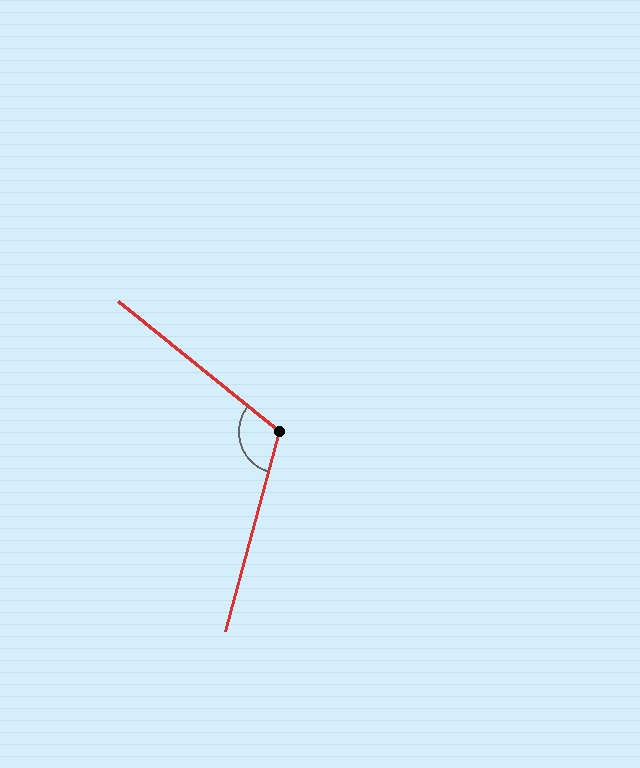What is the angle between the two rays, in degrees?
Approximately 114 degrees.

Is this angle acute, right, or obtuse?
It is obtuse.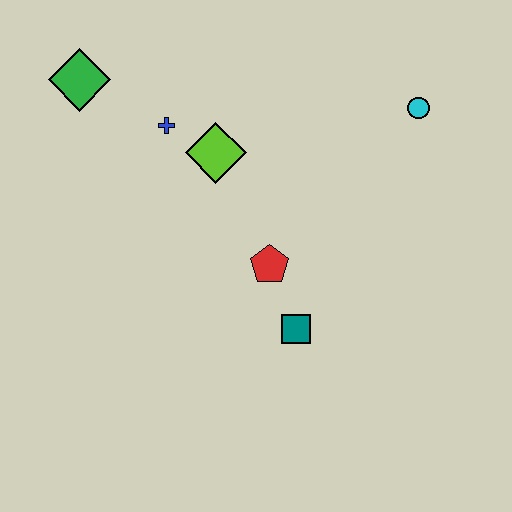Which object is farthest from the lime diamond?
The cyan circle is farthest from the lime diamond.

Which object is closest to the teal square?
The red pentagon is closest to the teal square.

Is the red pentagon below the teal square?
No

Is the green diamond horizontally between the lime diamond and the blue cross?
No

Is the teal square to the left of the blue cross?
No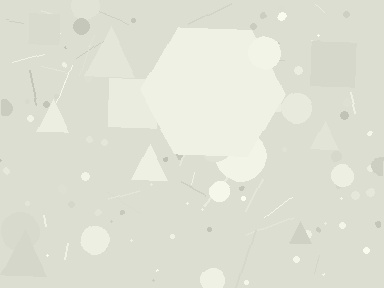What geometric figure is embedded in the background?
A hexagon is embedded in the background.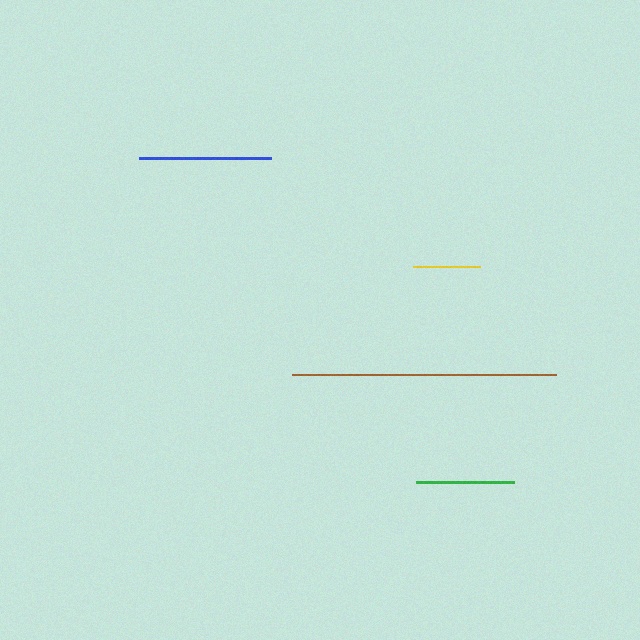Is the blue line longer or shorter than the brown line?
The brown line is longer than the blue line.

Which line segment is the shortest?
The yellow line is the shortest at approximately 67 pixels.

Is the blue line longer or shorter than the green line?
The blue line is longer than the green line.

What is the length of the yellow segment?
The yellow segment is approximately 67 pixels long.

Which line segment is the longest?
The brown line is the longest at approximately 264 pixels.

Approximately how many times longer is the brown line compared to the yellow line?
The brown line is approximately 3.9 times the length of the yellow line.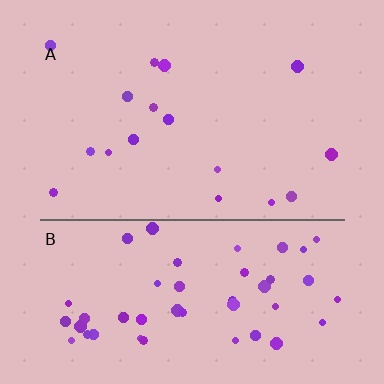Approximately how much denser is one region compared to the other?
Approximately 3.1× — region B over region A.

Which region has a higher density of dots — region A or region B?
B (the bottom).